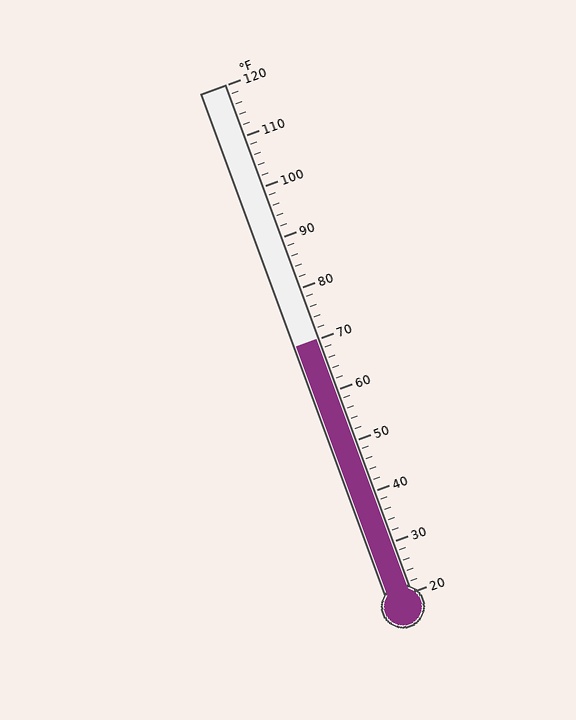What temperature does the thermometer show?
The thermometer shows approximately 70°F.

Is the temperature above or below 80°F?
The temperature is below 80°F.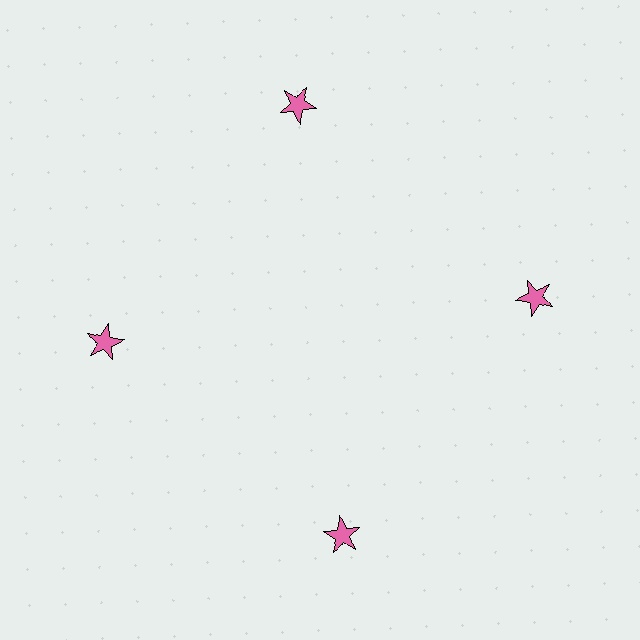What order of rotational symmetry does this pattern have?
This pattern has 4-fold rotational symmetry.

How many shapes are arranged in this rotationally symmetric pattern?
There are 4 shapes, arranged in 4 groups of 1.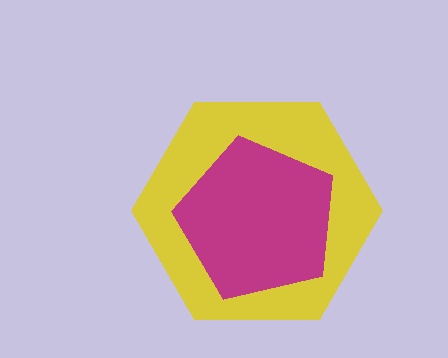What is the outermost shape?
The yellow hexagon.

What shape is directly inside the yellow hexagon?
The magenta pentagon.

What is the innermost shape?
The magenta pentagon.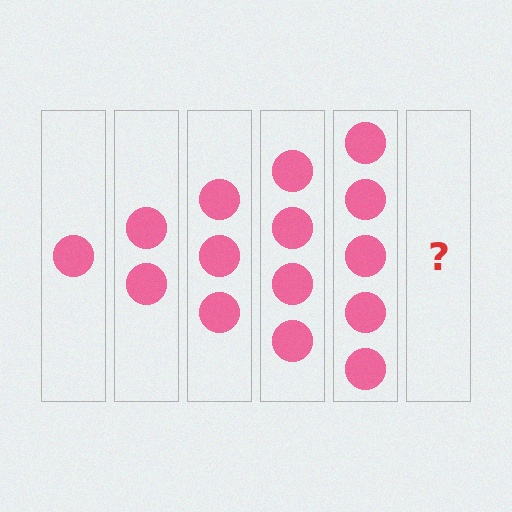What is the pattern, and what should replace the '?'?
The pattern is that each step adds one more circle. The '?' should be 6 circles.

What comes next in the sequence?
The next element should be 6 circles.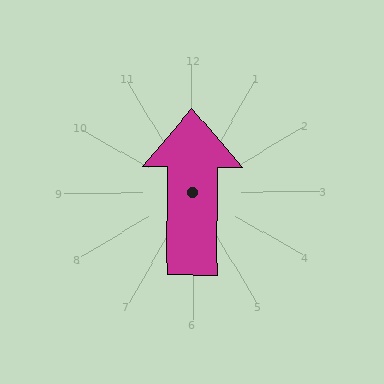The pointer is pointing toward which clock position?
Roughly 12 o'clock.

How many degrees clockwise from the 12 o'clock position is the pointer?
Approximately 1 degrees.